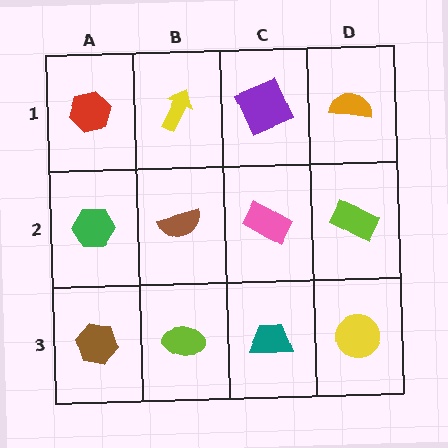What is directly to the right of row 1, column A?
A yellow arrow.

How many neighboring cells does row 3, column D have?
2.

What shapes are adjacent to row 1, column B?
A brown semicircle (row 2, column B), a red hexagon (row 1, column A), a purple square (row 1, column C).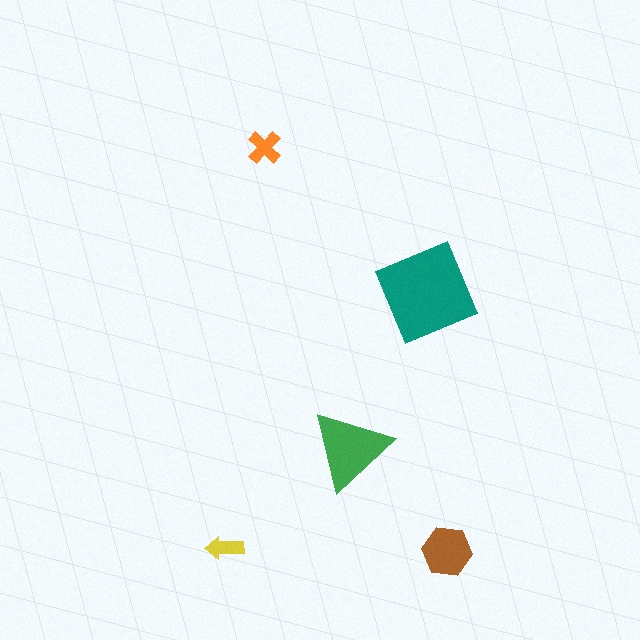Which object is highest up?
The orange cross is topmost.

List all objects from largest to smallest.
The teal square, the green triangle, the brown hexagon, the orange cross, the yellow arrow.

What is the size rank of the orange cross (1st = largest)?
4th.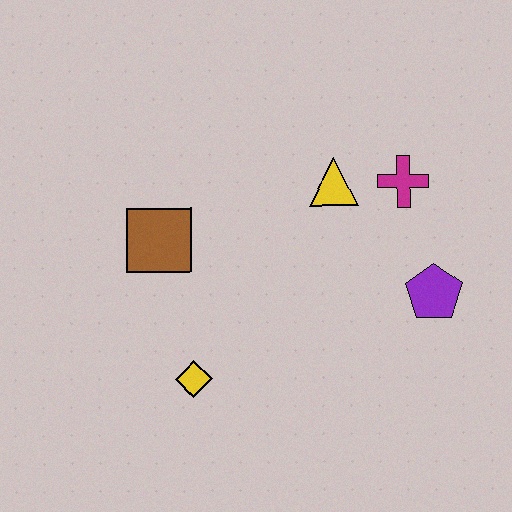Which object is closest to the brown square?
The yellow diamond is closest to the brown square.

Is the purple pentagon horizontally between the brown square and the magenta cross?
No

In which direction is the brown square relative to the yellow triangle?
The brown square is to the left of the yellow triangle.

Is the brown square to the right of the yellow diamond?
No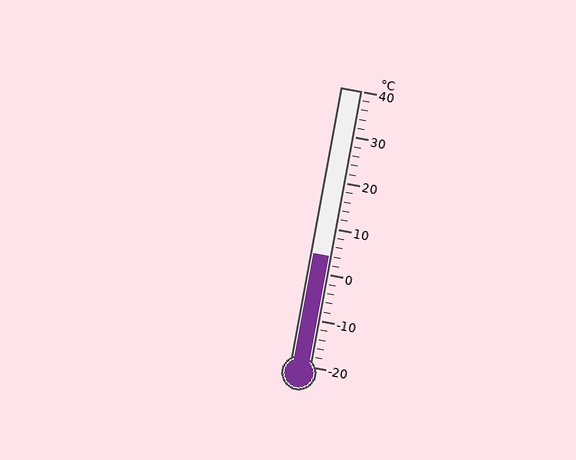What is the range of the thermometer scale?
The thermometer scale ranges from -20°C to 40°C.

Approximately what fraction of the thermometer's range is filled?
The thermometer is filled to approximately 40% of its range.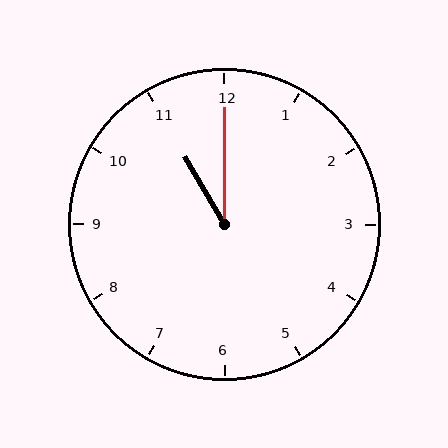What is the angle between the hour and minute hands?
Approximately 30 degrees.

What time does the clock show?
11:00.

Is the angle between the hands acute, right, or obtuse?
It is acute.